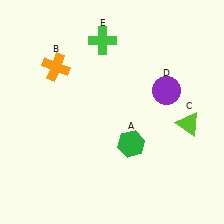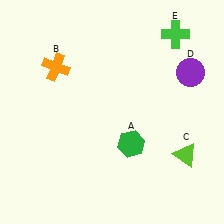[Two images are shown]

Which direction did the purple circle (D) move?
The purple circle (D) moved right.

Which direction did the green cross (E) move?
The green cross (E) moved right.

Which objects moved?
The objects that moved are: the lime triangle (C), the purple circle (D), the green cross (E).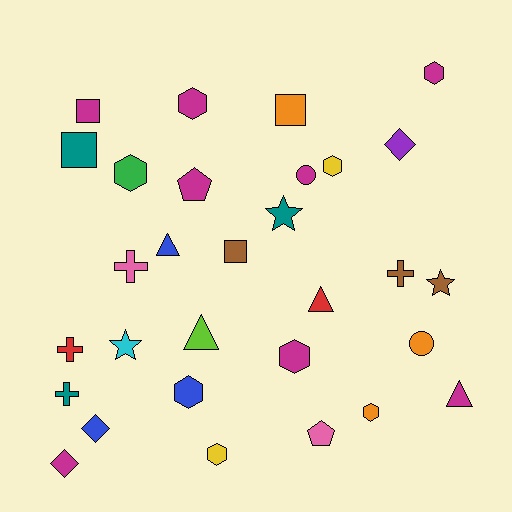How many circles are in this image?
There are 2 circles.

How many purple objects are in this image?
There is 1 purple object.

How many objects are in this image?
There are 30 objects.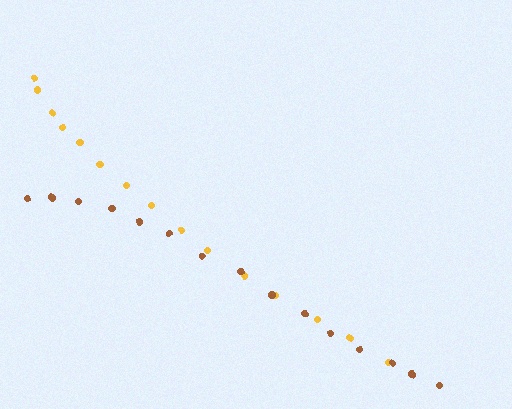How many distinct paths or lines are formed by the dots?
There are 2 distinct paths.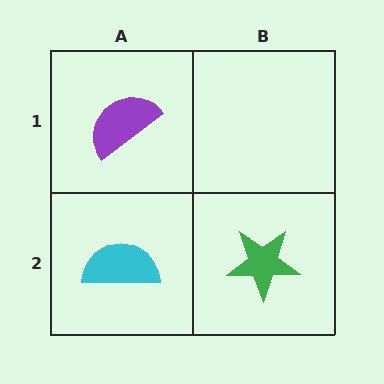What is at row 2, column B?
A green star.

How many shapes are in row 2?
2 shapes.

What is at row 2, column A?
A cyan semicircle.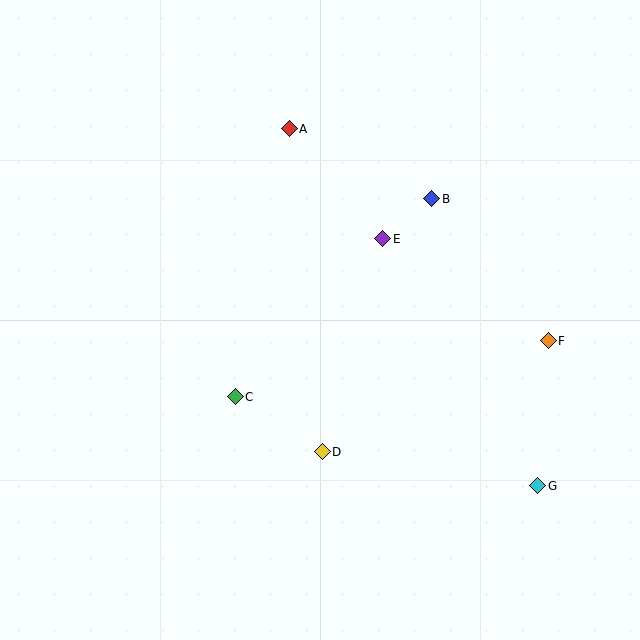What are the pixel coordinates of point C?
Point C is at (235, 397).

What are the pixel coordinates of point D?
Point D is at (322, 452).